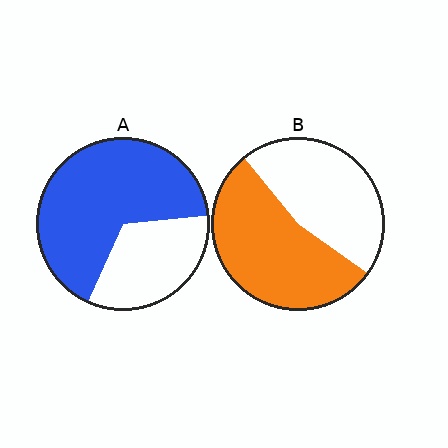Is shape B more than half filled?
Yes.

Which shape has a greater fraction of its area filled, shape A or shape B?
Shape A.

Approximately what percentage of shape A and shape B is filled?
A is approximately 65% and B is approximately 55%.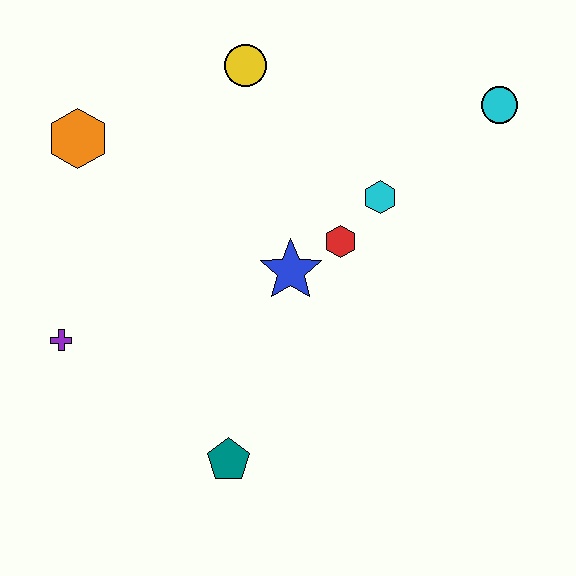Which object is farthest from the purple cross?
The cyan circle is farthest from the purple cross.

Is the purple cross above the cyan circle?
No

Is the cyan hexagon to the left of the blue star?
No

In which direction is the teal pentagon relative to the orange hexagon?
The teal pentagon is below the orange hexagon.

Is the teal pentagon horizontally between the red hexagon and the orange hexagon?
Yes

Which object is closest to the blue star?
The red hexagon is closest to the blue star.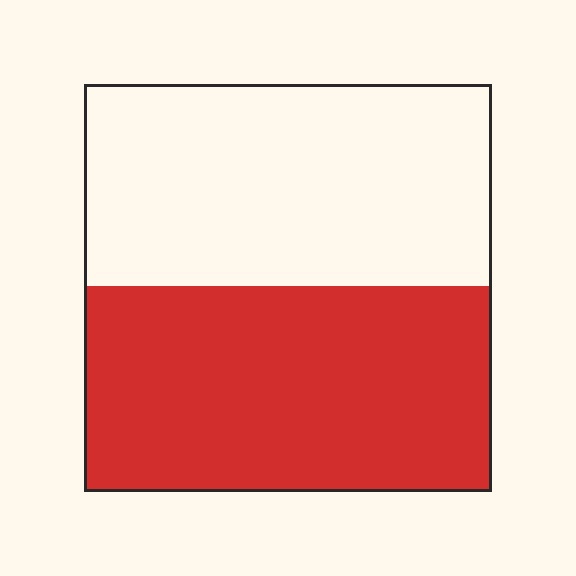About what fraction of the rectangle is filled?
About one half (1/2).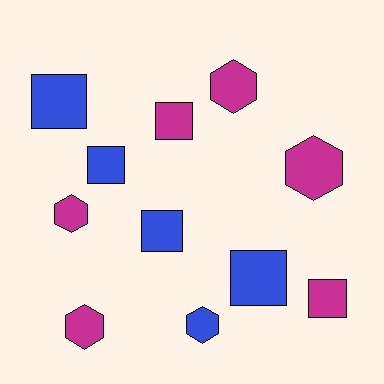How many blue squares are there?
There are 4 blue squares.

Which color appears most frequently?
Magenta, with 6 objects.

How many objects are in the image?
There are 11 objects.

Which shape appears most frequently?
Square, with 6 objects.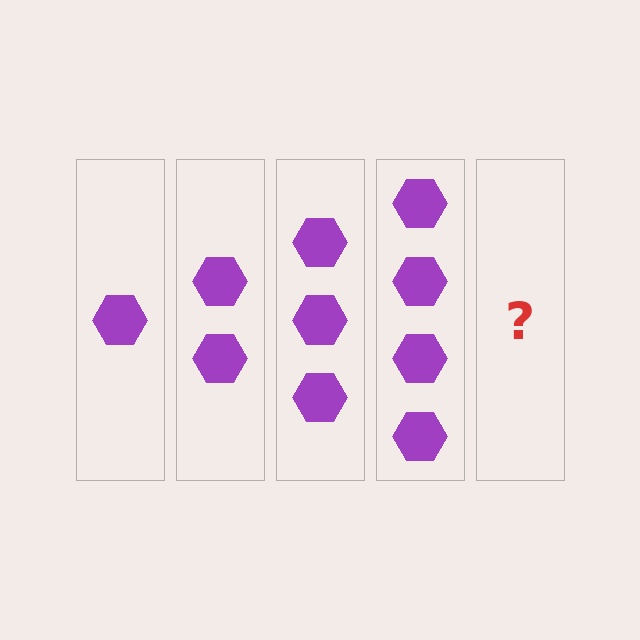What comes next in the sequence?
The next element should be 5 hexagons.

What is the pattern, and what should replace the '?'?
The pattern is that each step adds one more hexagon. The '?' should be 5 hexagons.